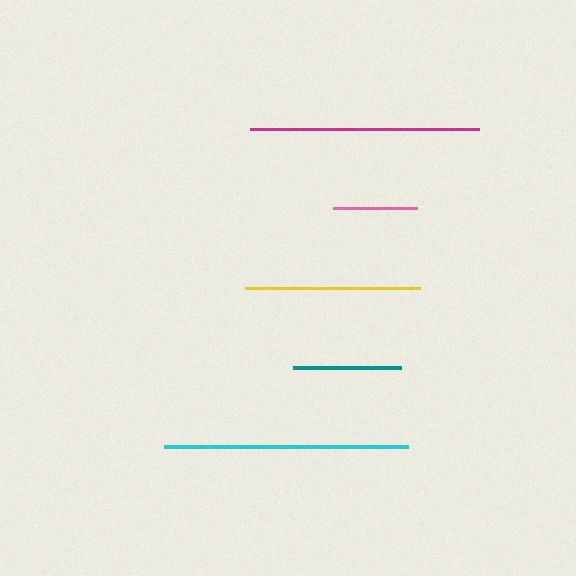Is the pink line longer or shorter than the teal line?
The teal line is longer than the pink line.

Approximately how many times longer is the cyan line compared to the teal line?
The cyan line is approximately 2.3 times the length of the teal line.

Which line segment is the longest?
The cyan line is the longest at approximately 243 pixels.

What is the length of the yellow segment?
The yellow segment is approximately 175 pixels long.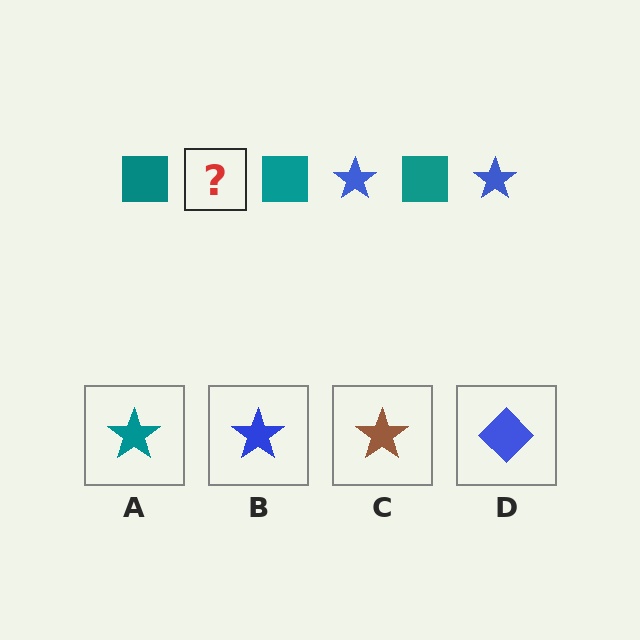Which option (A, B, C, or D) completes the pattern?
B.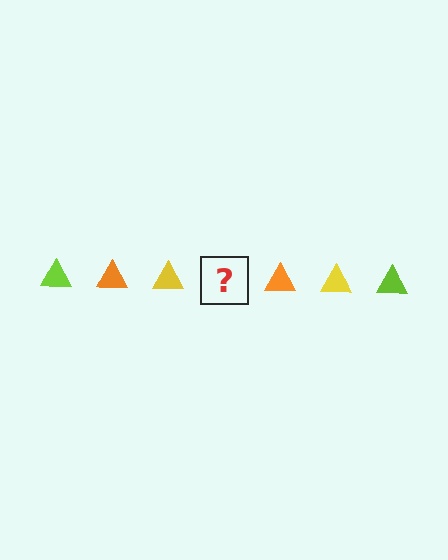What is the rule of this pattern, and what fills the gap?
The rule is that the pattern cycles through lime, orange, yellow triangles. The gap should be filled with a lime triangle.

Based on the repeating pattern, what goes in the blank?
The blank should be a lime triangle.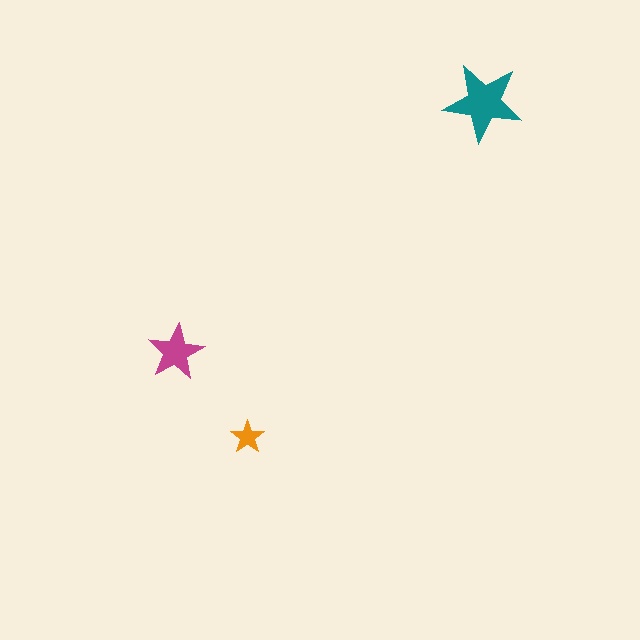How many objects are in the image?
There are 3 objects in the image.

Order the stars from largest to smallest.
the teal one, the magenta one, the orange one.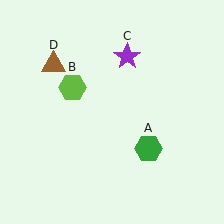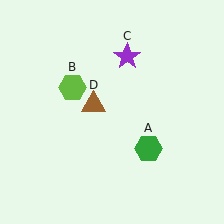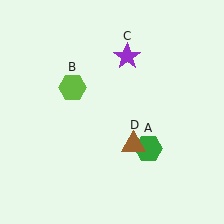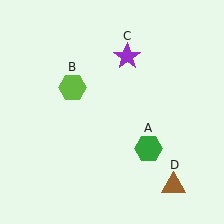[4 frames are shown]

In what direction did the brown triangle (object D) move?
The brown triangle (object D) moved down and to the right.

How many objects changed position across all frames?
1 object changed position: brown triangle (object D).